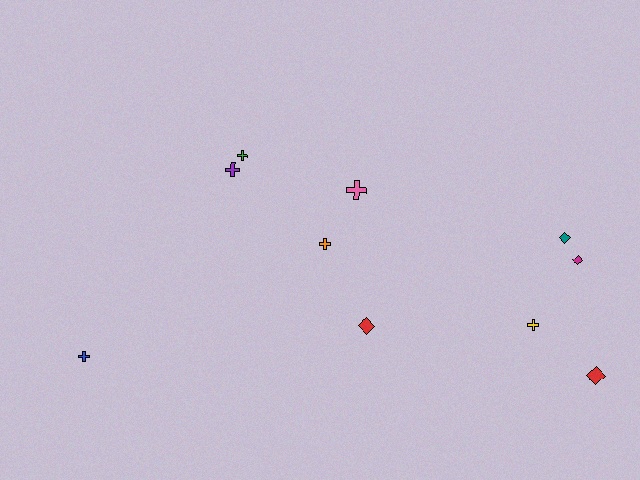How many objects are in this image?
There are 10 objects.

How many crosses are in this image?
There are 6 crosses.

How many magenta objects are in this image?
There is 1 magenta object.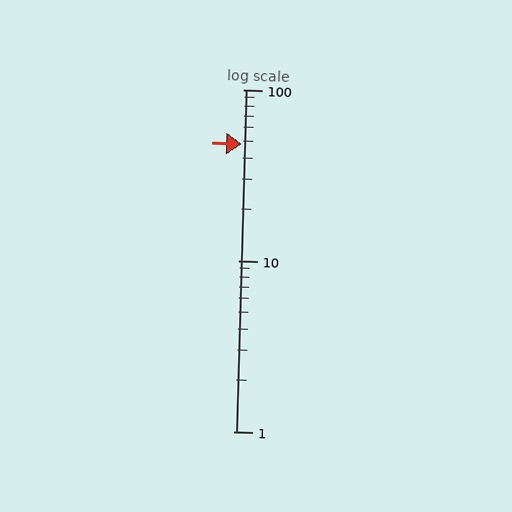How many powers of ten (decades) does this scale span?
The scale spans 2 decades, from 1 to 100.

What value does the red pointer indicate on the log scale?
The pointer indicates approximately 48.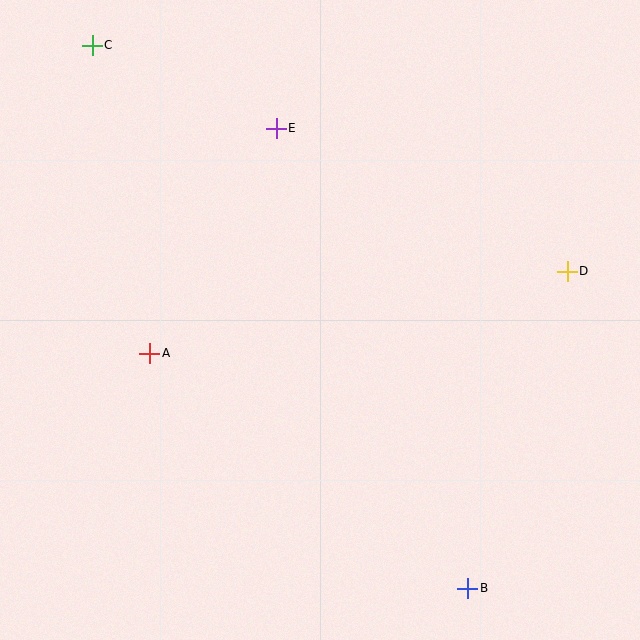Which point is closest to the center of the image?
Point A at (150, 353) is closest to the center.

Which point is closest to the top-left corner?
Point C is closest to the top-left corner.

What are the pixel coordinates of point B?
Point B is at (468, 588).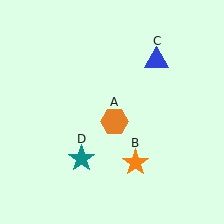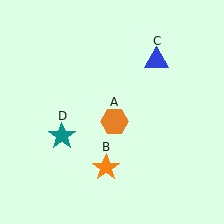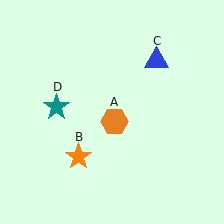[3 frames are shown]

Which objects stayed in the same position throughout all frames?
Orange hexagon (object A) and blue triangle (object C) remained stationary.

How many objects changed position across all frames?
2 objects changed position: orange star (object B), teal star (object D).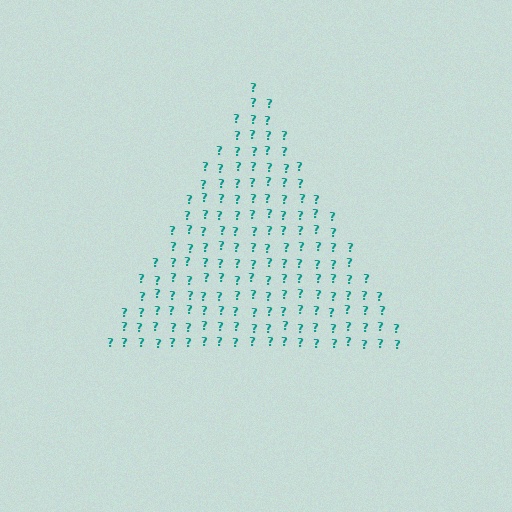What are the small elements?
The small elements are question marks.